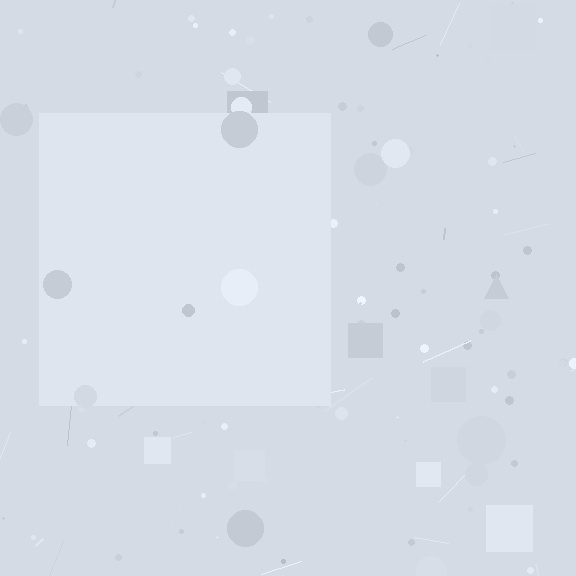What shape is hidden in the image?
A square is hidden in the image.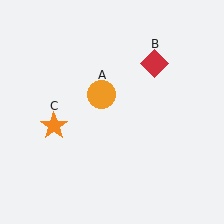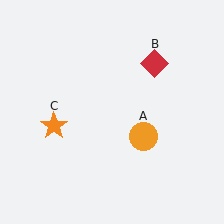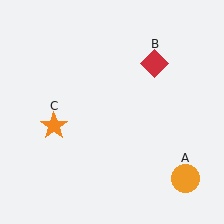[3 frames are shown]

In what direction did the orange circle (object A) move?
The orange circle (object A) moved down and to the right.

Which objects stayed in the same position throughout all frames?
Red diamond (object B) and orange star (object C) remained stationary.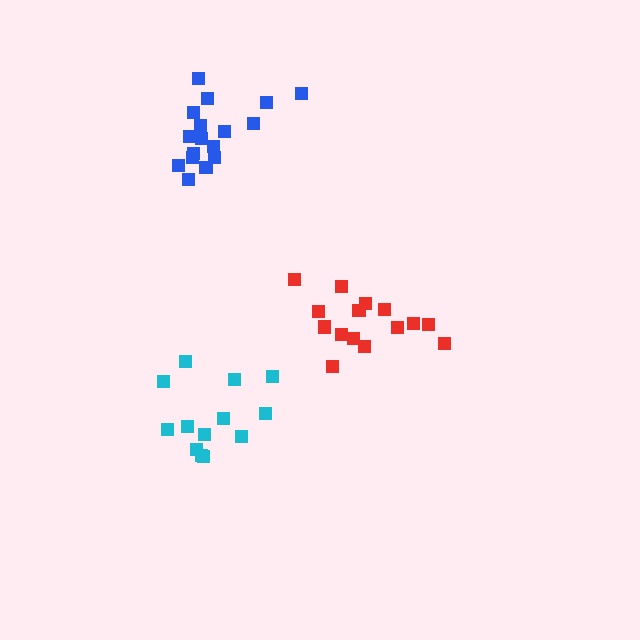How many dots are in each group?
Group 1: 13 dots, Group 2: 17 dots, Group 3: 16 dots (46 total).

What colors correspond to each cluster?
The clusters are colored: cyan, blue, red.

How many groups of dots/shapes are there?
There are 3 groups.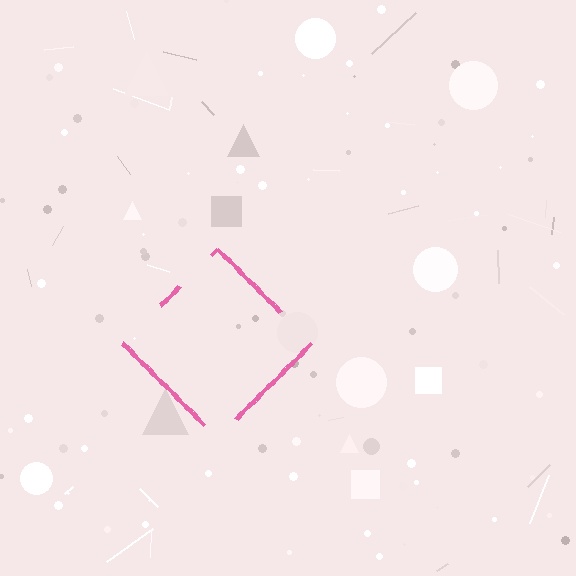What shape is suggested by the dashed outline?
The dashed outline suggests a diamond.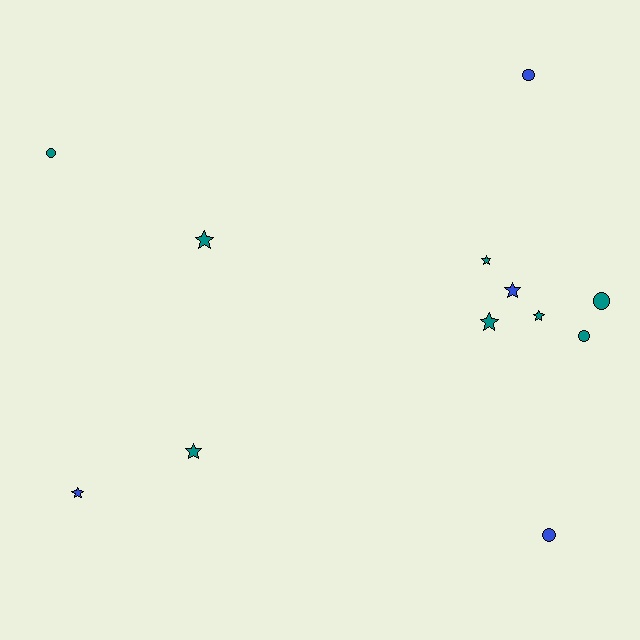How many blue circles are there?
There are 2 blue circles.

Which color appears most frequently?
Teal, with 8 objects.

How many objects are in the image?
There are 12 objects.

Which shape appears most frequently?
Star, with 7 objects.